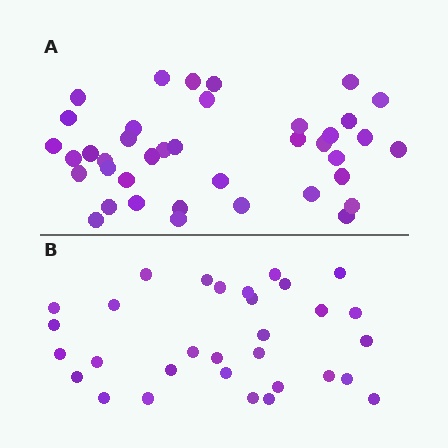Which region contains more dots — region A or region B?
Region A (the top region) has more dots.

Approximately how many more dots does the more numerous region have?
Region A has roughly 8 or so more dots than region B.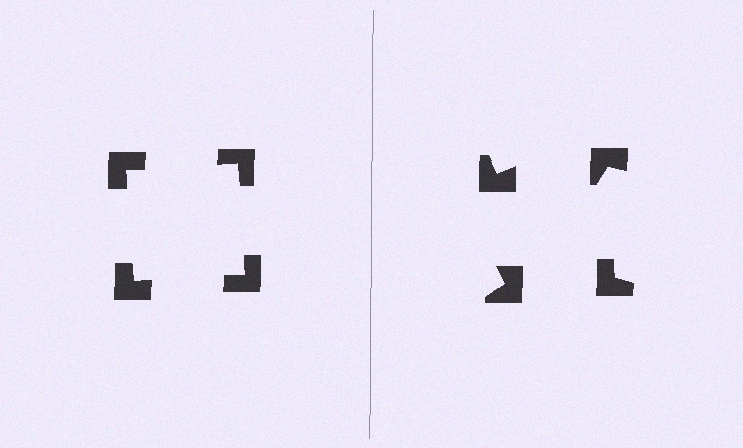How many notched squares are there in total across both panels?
8 — 4 on each side.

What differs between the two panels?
The notched squares are positioned identically on both sides; only the wedge orientations differ. On the left they align to a square; on the right they are misaligned.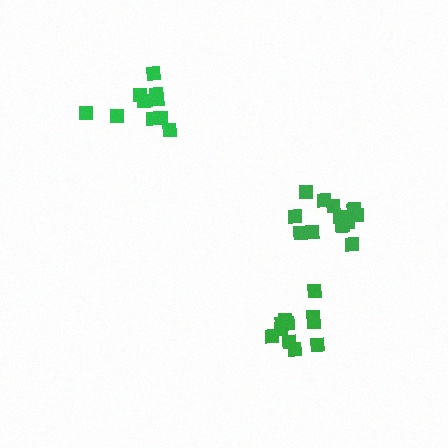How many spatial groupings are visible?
There are 3 spatial groupings.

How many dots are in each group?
Group 1: 11 dots, Group 2: 15 dots, Group 3: 10 dots (36 total).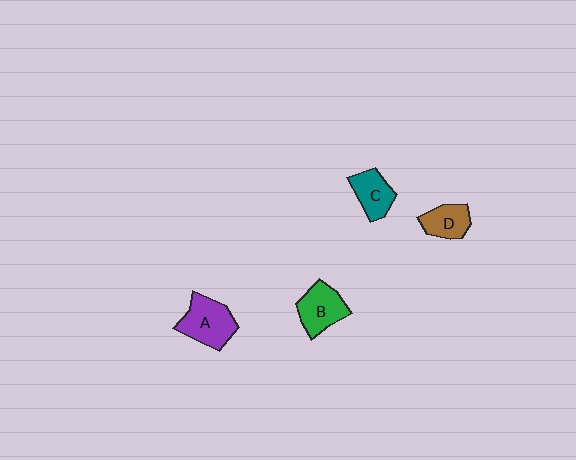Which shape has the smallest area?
Shape D (brown).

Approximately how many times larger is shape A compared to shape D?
Approximately 1.5 times.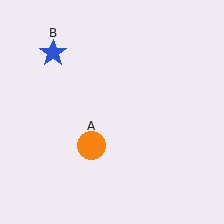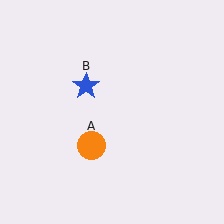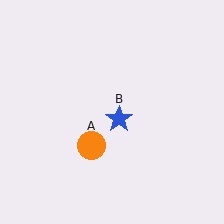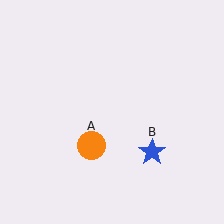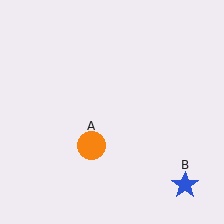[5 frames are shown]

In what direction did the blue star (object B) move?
The blue star (object B) moved down and to the right.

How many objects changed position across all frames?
1 object changed position: blue star (object B).